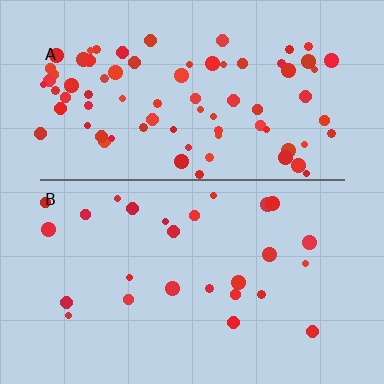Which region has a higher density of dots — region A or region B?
A (the top).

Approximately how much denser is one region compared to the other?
Approximately 3.0× — region A over region B.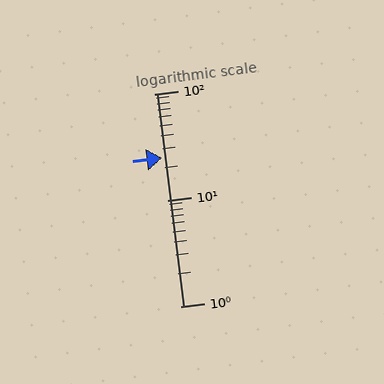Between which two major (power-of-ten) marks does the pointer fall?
The pointer is between 10 and 100.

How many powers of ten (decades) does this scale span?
The scale spans 2 decades, from 1 to 100.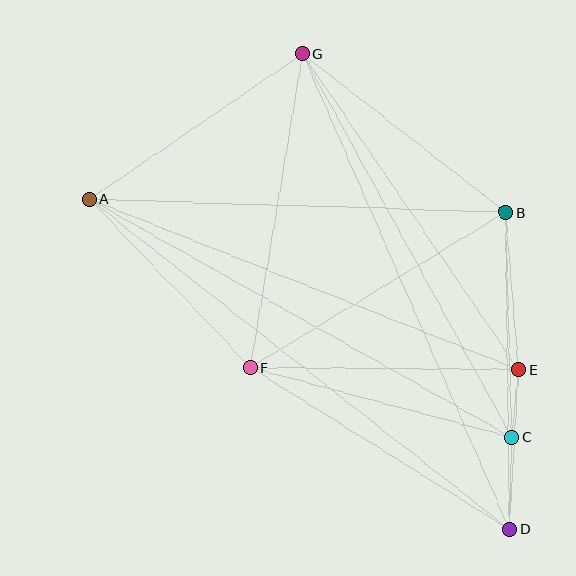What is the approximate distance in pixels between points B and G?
The distance between B and G is approximately 258 pixels.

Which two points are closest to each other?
Points C and E are closest to each other.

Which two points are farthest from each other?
Points A and D are farthest from each other.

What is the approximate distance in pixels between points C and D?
The distance between C and D is approximately 92 pixels.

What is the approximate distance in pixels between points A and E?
The distance between A and E is approximately 462 pixels.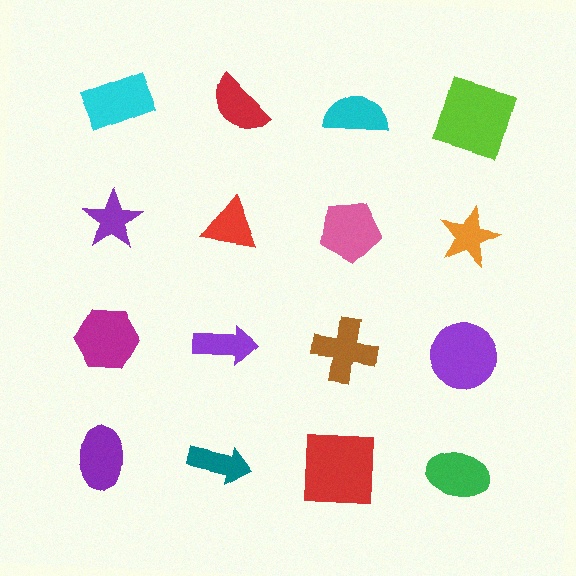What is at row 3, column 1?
A magenta hexagon.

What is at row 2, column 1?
A purple star.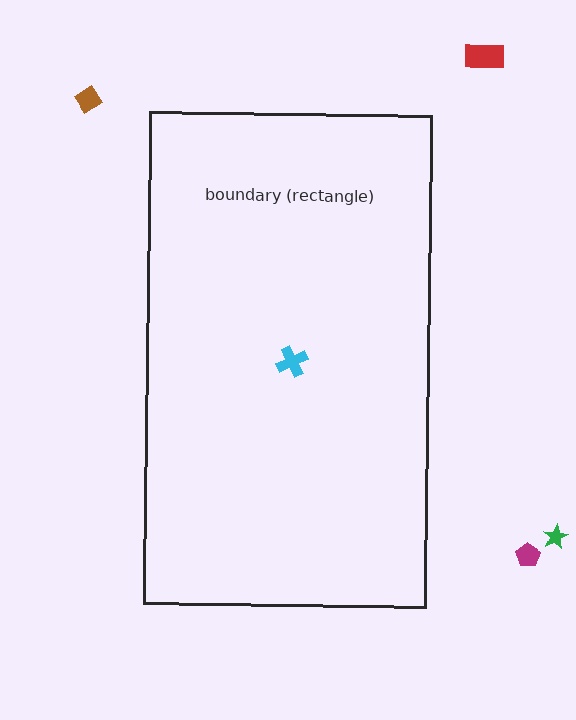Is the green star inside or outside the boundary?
Outside.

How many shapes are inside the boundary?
1 inside, 4 outside.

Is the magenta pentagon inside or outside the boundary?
Outside.